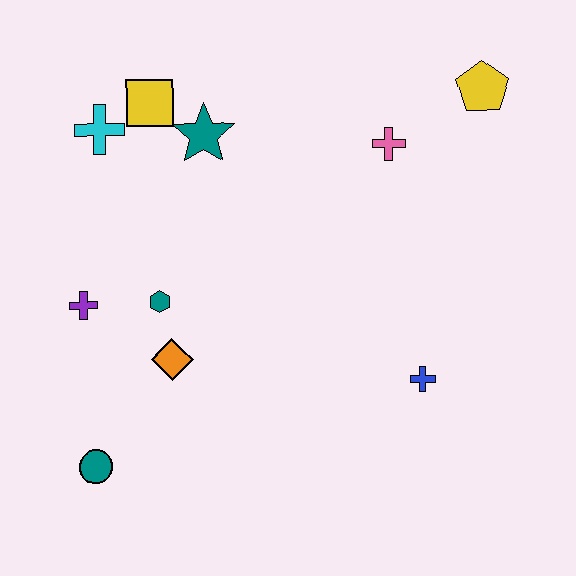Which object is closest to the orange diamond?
The teal hexagon is closest to the orange diamond.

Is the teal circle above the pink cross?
No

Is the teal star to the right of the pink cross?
No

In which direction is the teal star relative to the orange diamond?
The teal star is above the orange diamond.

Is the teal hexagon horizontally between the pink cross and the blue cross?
No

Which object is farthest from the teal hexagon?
The yellow pentagon is farthest from the teal hexagon.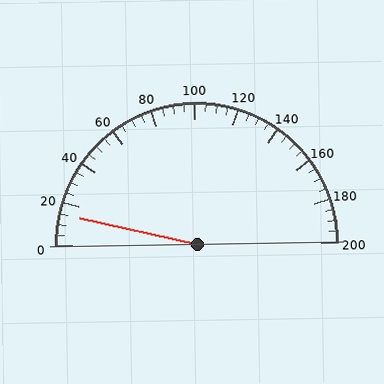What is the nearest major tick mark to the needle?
The nearest major tick mark is 20.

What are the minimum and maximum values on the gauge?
The gauge ranges from 0 to 200.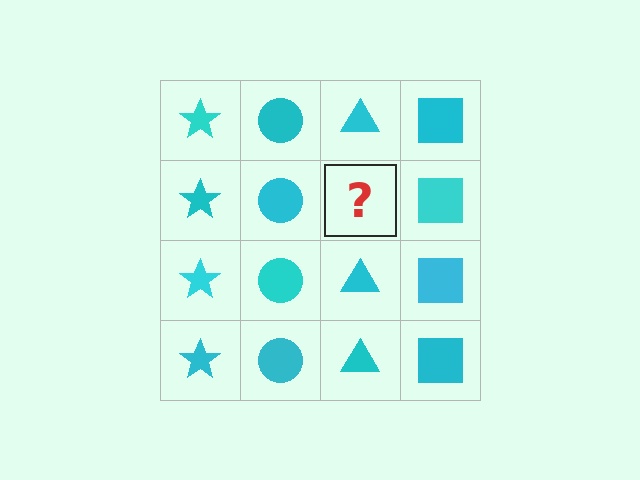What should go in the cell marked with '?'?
The missing cell should contain a cyan triangle.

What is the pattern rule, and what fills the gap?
The rule is that each column has a consistent shape. The gap should be filled with a cyan triangle.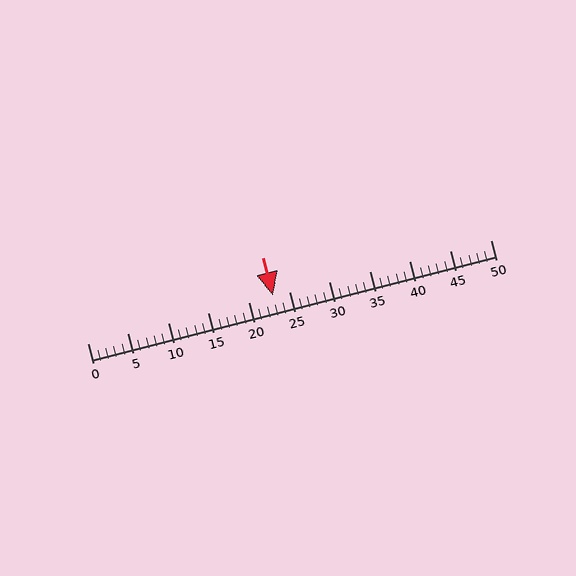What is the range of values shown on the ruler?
The ruler shows values from 0 to 50.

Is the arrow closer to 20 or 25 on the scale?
The arrow is closer to 25.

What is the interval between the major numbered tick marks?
The major tick marks are spaced 5 units apart.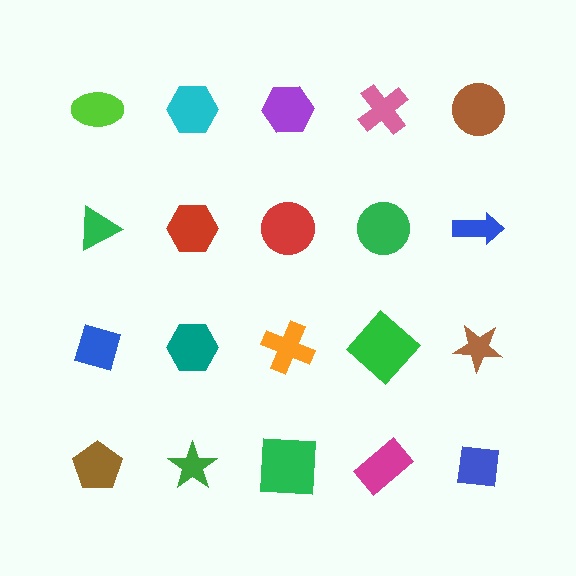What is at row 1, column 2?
A cyan hexagon.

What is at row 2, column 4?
A green circle.